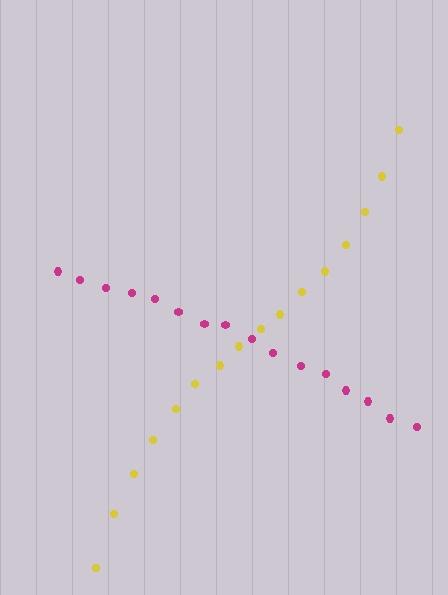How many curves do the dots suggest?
There are 2 distinct paths.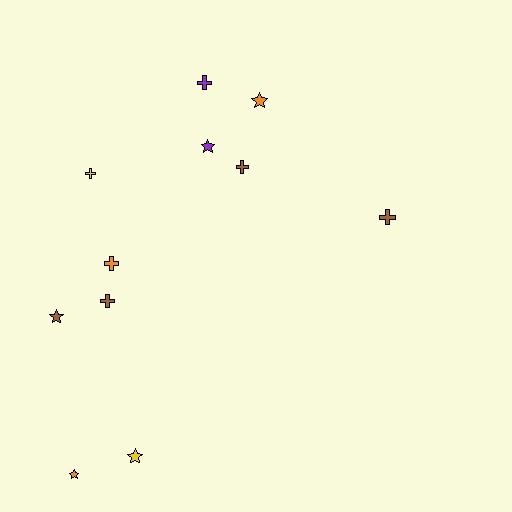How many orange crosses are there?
There is 1 orange cross.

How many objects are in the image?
There are 11 objects.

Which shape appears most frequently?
Cross, with 6 objects.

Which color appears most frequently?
Brown, with 4 objects.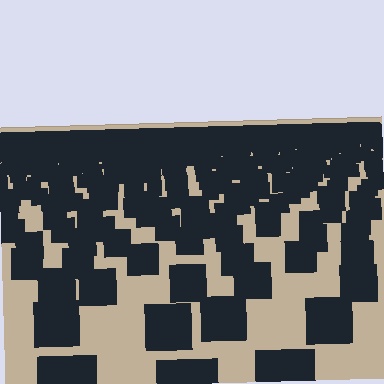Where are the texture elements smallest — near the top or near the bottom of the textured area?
Near the top.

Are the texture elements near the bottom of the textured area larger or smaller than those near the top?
Larger. Near the bottom, elements are closer to the viewer and appear at a bigger on-screen size.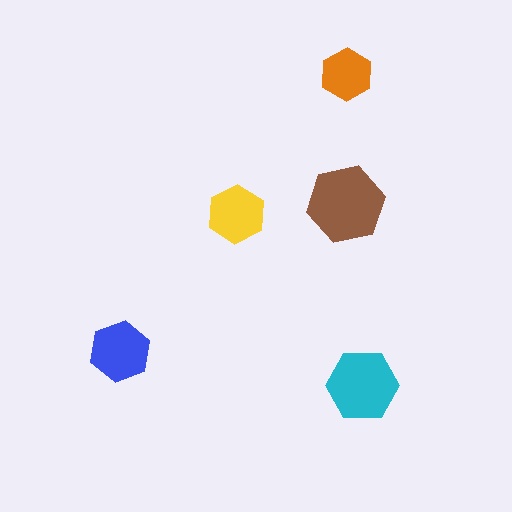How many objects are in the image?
There are 5 objects in the image.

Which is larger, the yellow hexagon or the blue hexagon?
The blue one.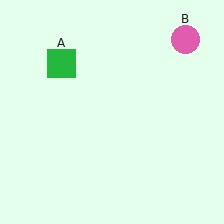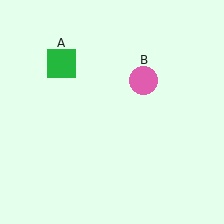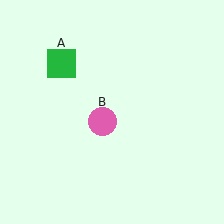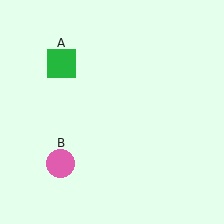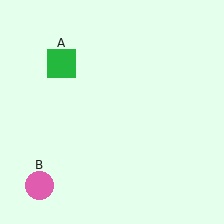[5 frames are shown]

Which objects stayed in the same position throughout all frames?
Green square (object A) remained stationary.